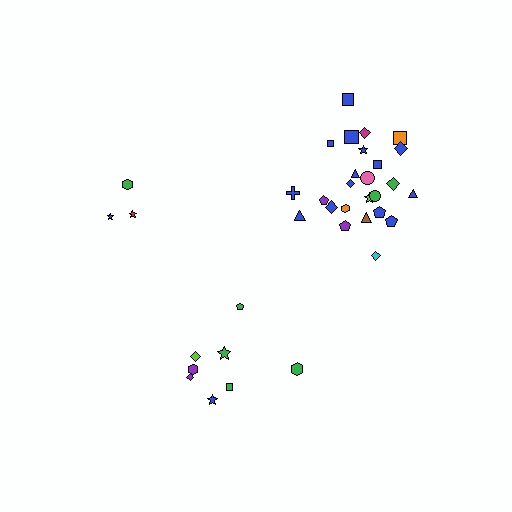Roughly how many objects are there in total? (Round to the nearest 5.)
Roughly 35 objects in total.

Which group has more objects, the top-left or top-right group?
The top-right group.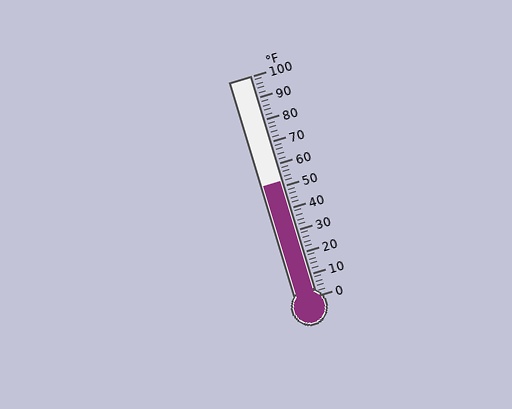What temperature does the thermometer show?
The thermometer shows approximately 52°F.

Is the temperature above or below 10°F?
The temperature is above 10°F.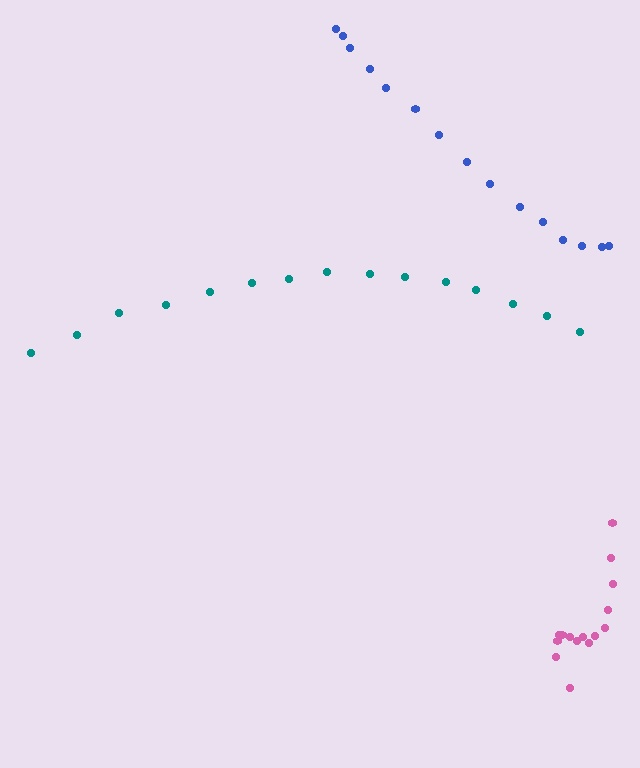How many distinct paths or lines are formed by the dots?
There are 3 distinct paths.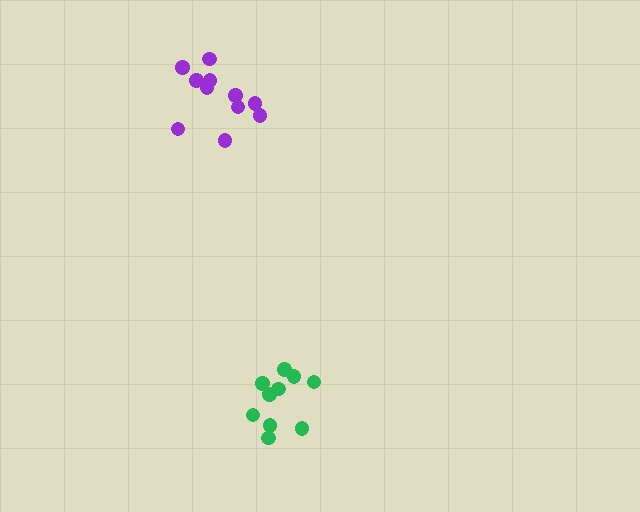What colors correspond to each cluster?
The clusters are colored: purple, green.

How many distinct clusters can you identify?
There are 2 distinct clusters.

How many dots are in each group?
Group 1: 11 dots, Group 2: 10 dots (21 total).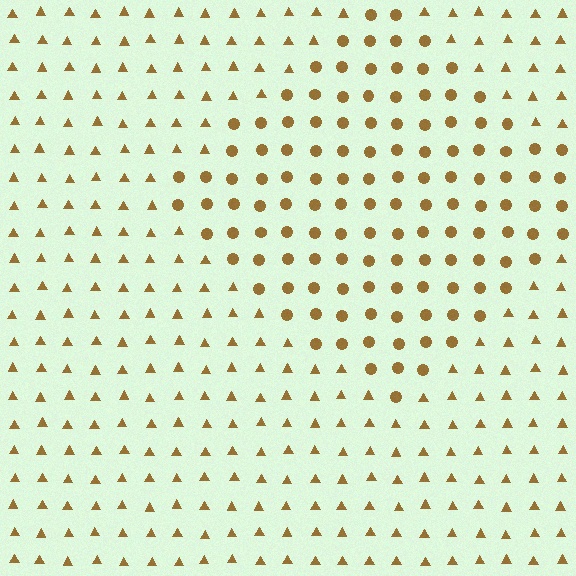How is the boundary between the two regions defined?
The boundary is defined by a change in element shape: circles inside vs. triangles outside. All elements share the same color and spacing.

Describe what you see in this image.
The image is filled with small brown elements arranged in a uniform grid. A diamond-shaped region contains circles, while the surrounding area contains triangles. The boundary is defined purely by the change in element shape.